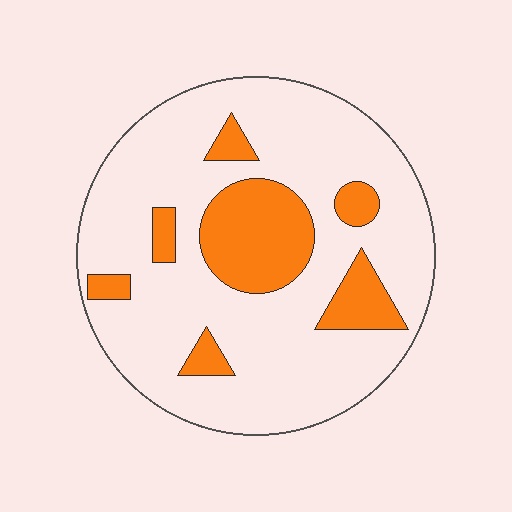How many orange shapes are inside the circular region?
7.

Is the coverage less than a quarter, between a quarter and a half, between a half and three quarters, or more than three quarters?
Less than a quarter.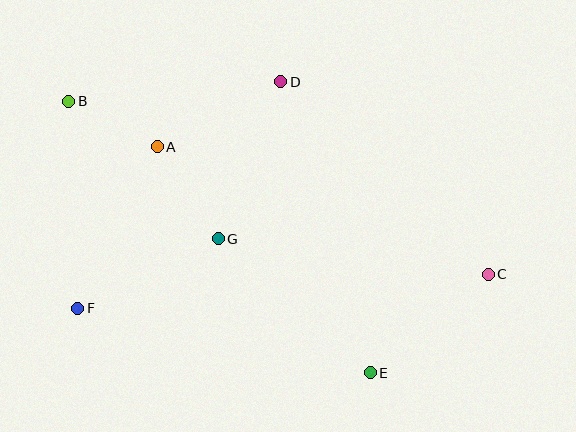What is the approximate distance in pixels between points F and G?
The distance between F and G is approximately 157 pixels.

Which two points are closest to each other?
Points A and B are closest to each other.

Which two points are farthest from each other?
Points B and C are farthest from each other.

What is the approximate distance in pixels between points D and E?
The distance between D and E is approximately 305 pixels.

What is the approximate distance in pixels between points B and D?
The distance between B and D is approximately 213 pixels.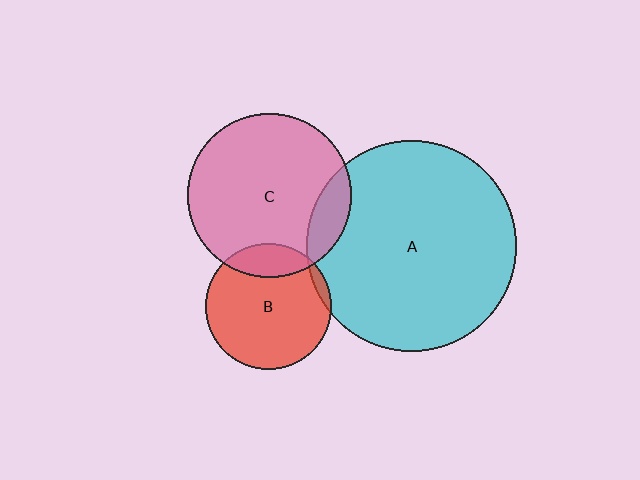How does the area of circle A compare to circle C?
Approximately 1.6 times.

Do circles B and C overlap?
Yes.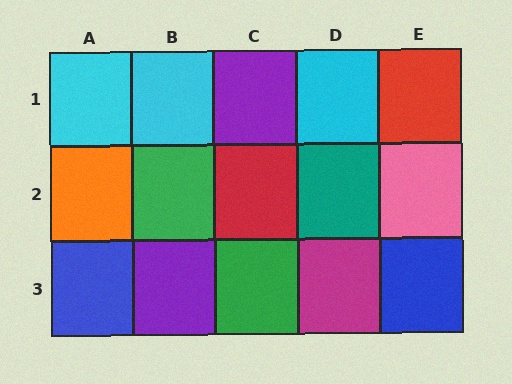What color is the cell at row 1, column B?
Cyan.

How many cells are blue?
2 cells are blue.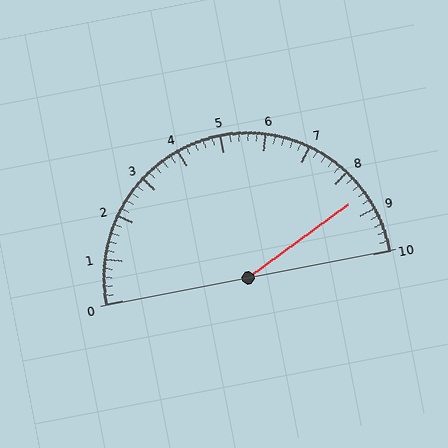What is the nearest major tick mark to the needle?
The nearest major tick mark is 9.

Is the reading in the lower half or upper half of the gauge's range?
The reading is in the upper half of the range (0 to 10).